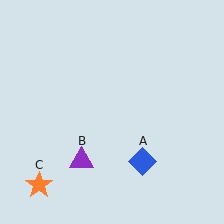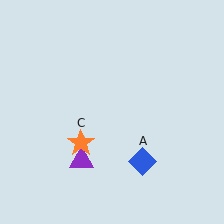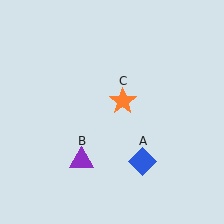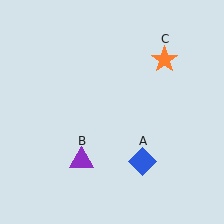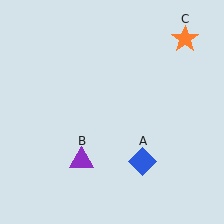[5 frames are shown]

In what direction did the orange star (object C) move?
The orange star (object C) moved up and to the right.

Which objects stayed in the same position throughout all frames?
Blue diamond (object A) and purple triangle (object B) remained stationary.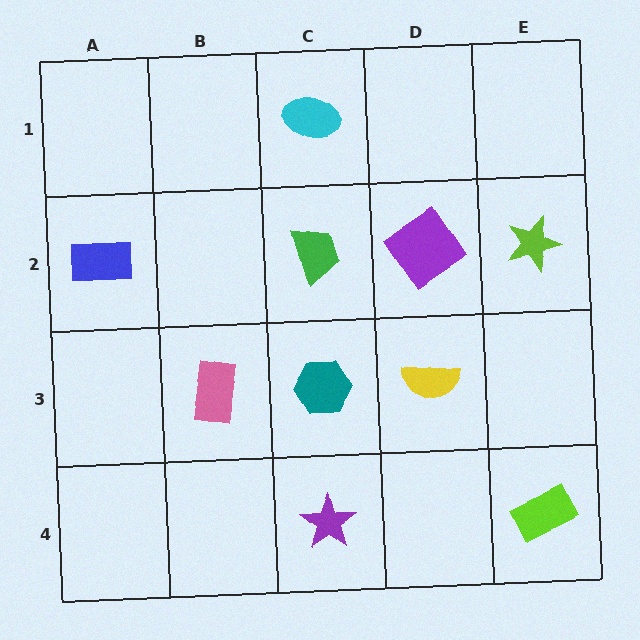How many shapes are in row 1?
1 shape.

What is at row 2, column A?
A blue rectangle.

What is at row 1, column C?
A cyan ellipse.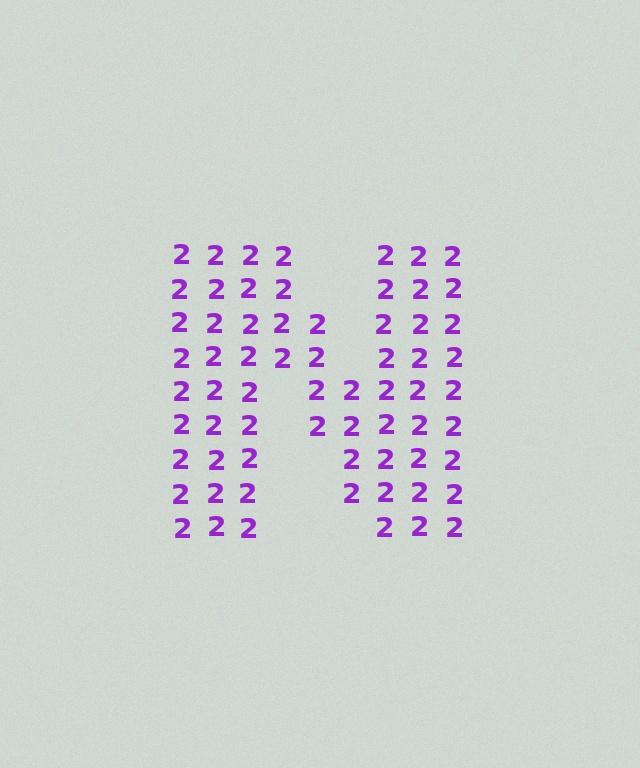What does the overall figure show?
The overall figure shows the letter N.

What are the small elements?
The small elements are digit 2's.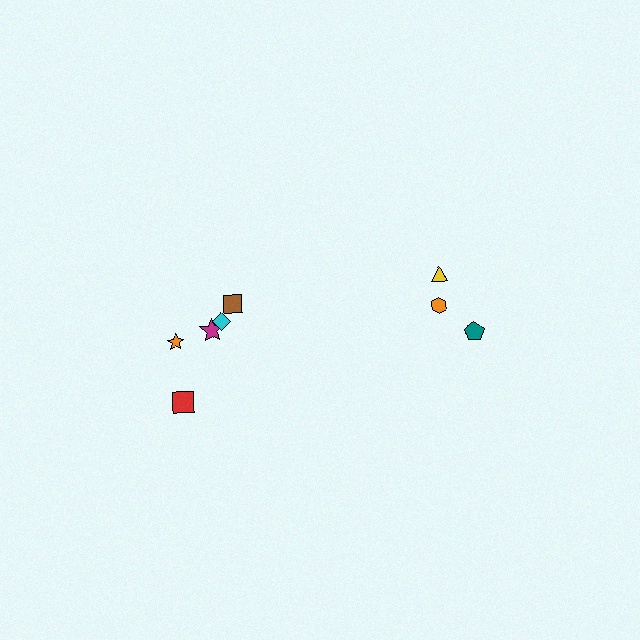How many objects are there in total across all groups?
There are 8 objects.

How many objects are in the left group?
There are 5 objects.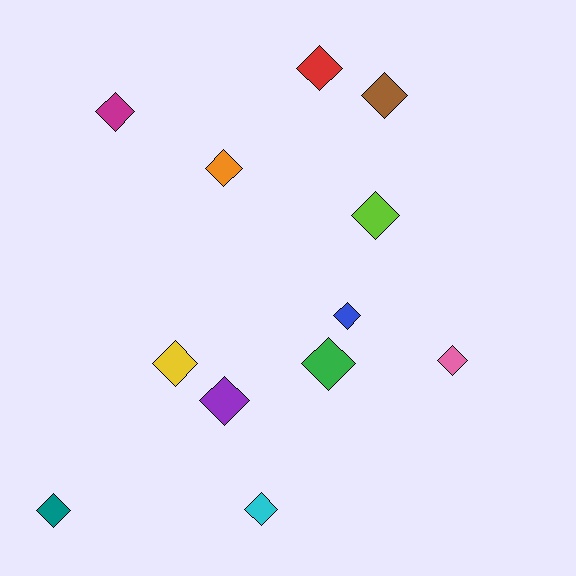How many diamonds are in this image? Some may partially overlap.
There are 12 diamonds.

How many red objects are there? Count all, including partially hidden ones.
There is 1 red object.